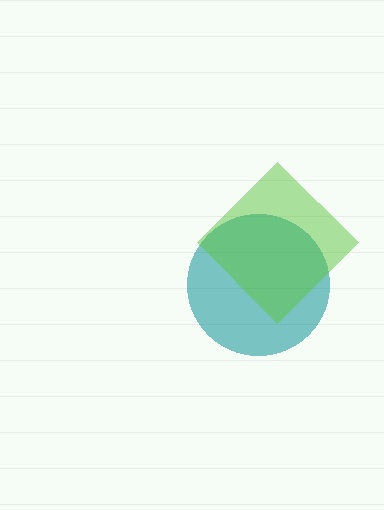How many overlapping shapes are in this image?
There are 2 overlapping shapes in the image.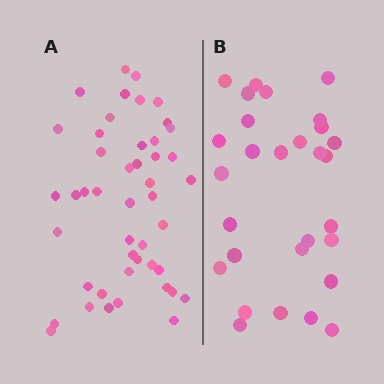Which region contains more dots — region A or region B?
Region A (the left region) has more dots.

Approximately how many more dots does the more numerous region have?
Region A has approximately 15 more dots than region B.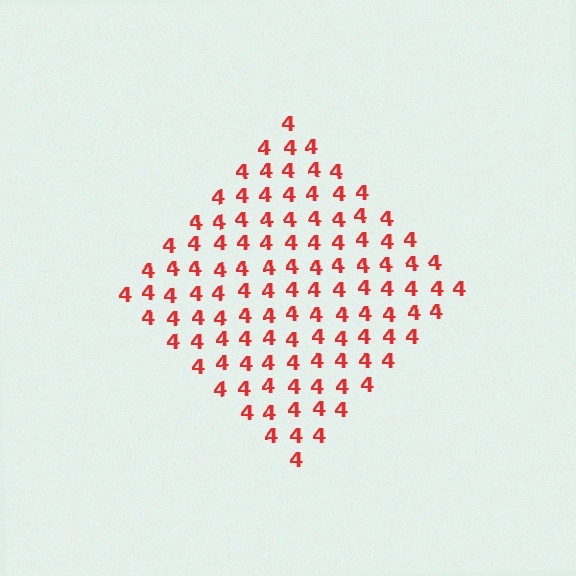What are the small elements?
The small elements are digit 4's.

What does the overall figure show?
The overall figure shows a diamond.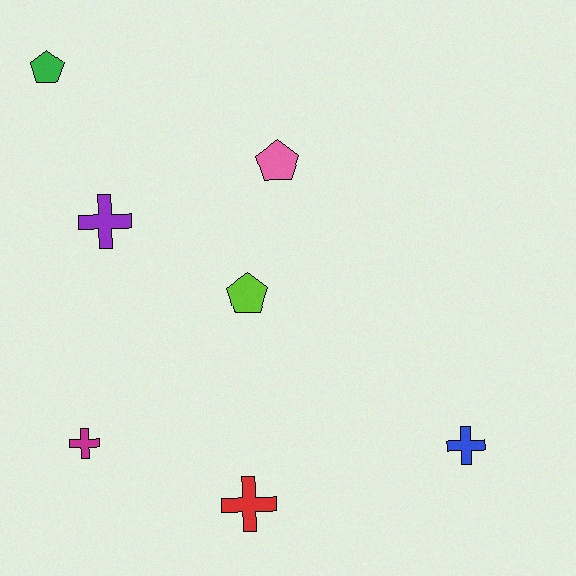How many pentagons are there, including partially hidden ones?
There are 3 pentagons.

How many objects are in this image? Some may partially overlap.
There are 7 objects.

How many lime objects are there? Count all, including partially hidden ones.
There is 1 lime object.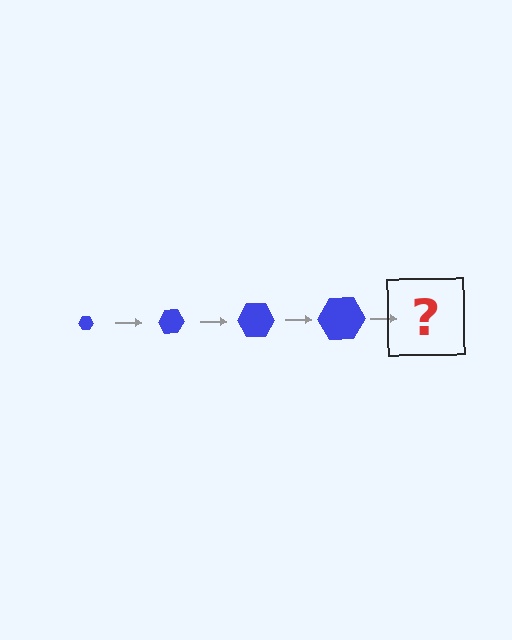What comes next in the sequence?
The next element should be a blue hexagon, larger than the previous one.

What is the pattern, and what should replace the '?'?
The pattern is that the hexagon gets progressively larger each step. The '?' should be a blue hexagon, larger than the previous one.